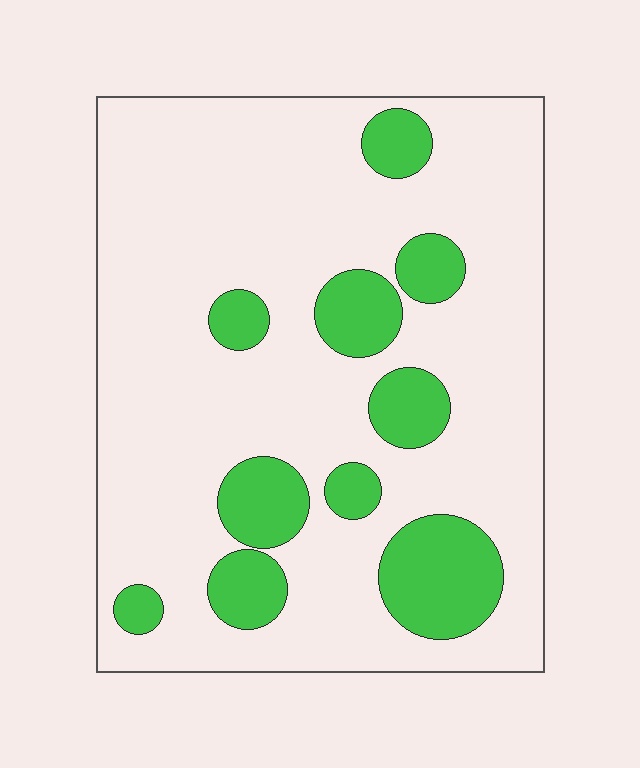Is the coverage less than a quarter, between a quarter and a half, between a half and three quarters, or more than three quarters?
Less than a quarter.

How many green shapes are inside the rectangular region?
10.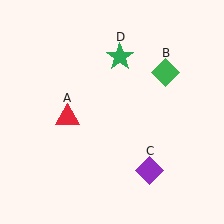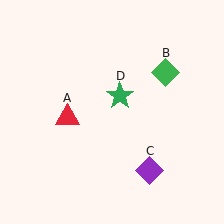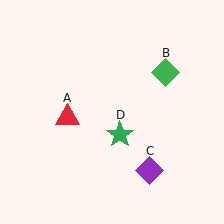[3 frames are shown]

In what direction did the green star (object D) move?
The green star (object D) moved down.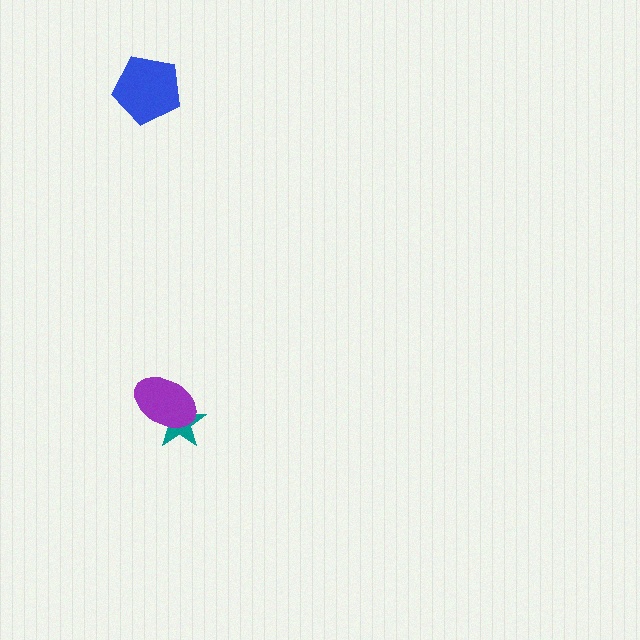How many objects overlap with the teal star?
1 object overlaps with the teal star.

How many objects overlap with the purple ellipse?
1 object overlaps with the purple ellipse.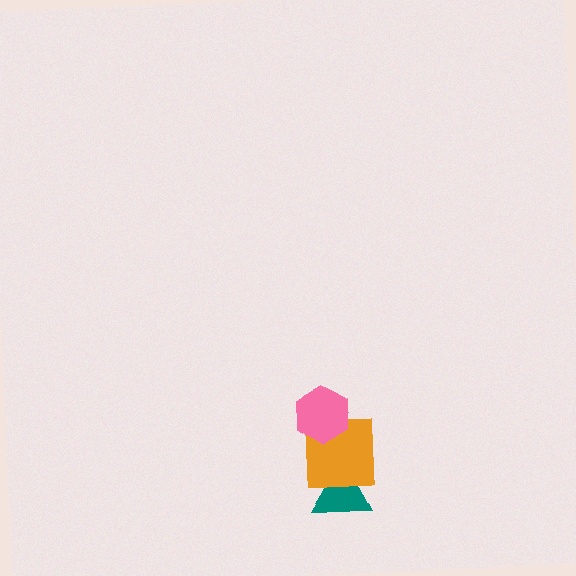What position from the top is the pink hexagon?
The pink hexagon is 1st from the top.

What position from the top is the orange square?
The orange square is 2nd from the top.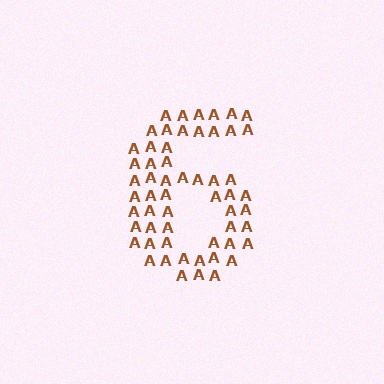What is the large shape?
The large shape is the digit 6.